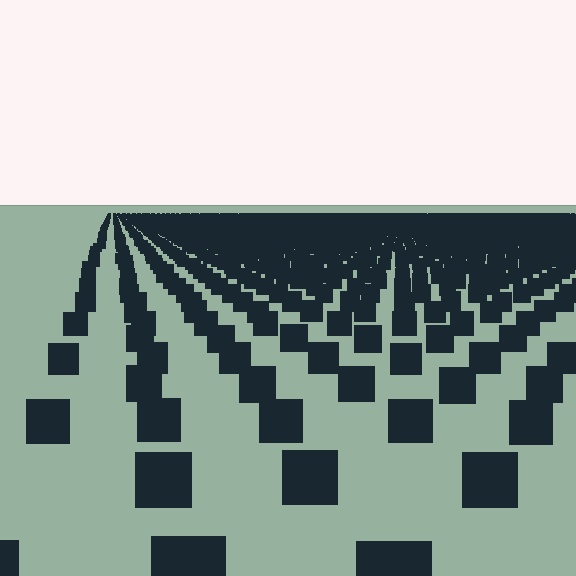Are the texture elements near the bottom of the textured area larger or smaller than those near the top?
Larger. Near the bottom, elements are closer to the viewer and appear at a bigger on-screen size.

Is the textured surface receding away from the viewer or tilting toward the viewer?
The surface is receding away from the viewer. Texture elements get smaller and denser toward the top.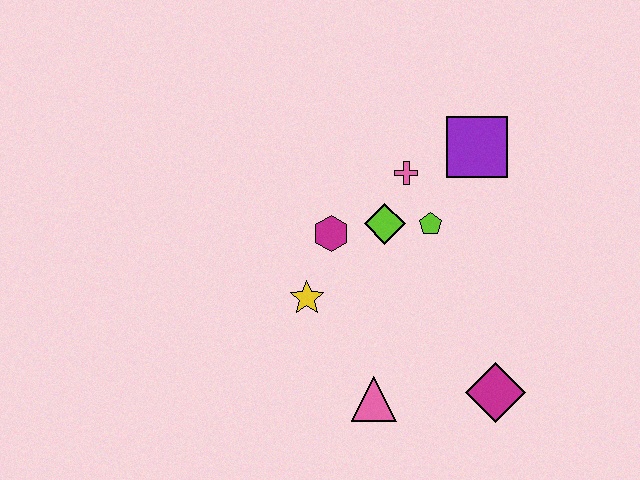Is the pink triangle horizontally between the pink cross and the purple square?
No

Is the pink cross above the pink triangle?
Yes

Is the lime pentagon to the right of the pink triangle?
Yes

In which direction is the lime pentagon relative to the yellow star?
The lime pentagon is to the right of the yellow star.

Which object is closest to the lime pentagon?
The lime diamond is closest to the lime pentagon.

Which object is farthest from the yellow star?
The purple square is farthest from the yellow star.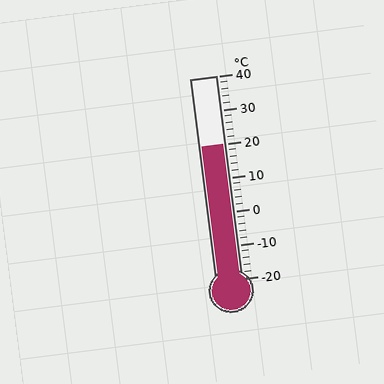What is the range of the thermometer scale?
The thermometer scale ranges from -20°C to 40°C.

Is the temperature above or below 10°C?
The temperature is above 10°C.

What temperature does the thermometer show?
The thermometer shows approximately 20°C.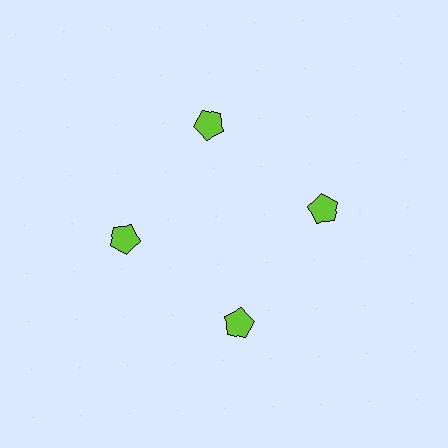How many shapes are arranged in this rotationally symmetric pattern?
There are 4 shapes, arranged in 4 groups of 1.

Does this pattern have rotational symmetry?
Yes, this pattern has 4-fold rotational symmetry. It looks the same after rotating 90 degrees around the center.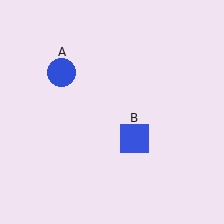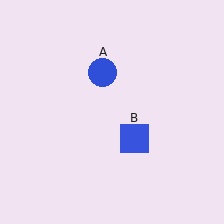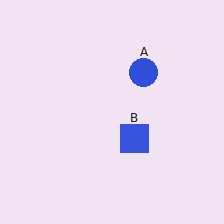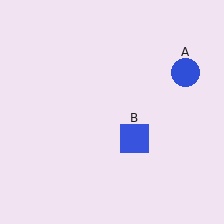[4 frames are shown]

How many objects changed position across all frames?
1 object changed position: blue circle (object A).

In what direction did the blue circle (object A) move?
The blue circle (object A) moved right.